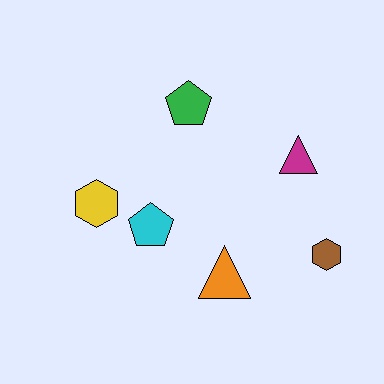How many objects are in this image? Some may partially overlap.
There are 6 objects.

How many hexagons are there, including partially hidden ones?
There are 2 hexagons.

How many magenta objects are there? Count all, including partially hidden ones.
There is 1 magenta object.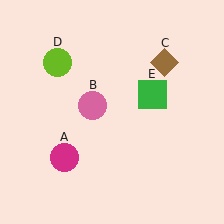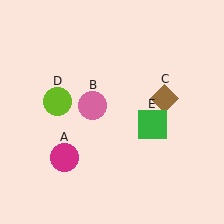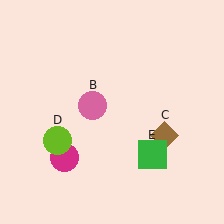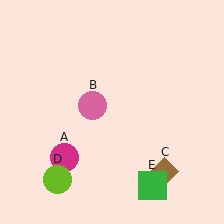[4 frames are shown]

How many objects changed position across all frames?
3 objects changed position: brown diamond (object C), lime circle (object D), green square (object E).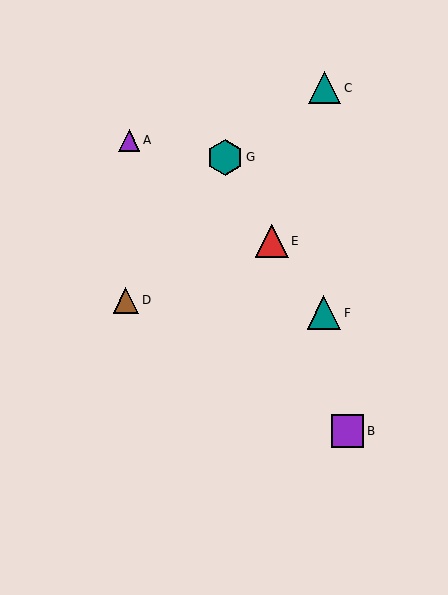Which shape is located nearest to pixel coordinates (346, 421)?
The purple square (labeled B) at (348, 431) is nearest to that location.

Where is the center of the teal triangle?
The center of the teal triangle is at (324, 313).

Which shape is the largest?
The teal hexagon (labeled G) is the largest.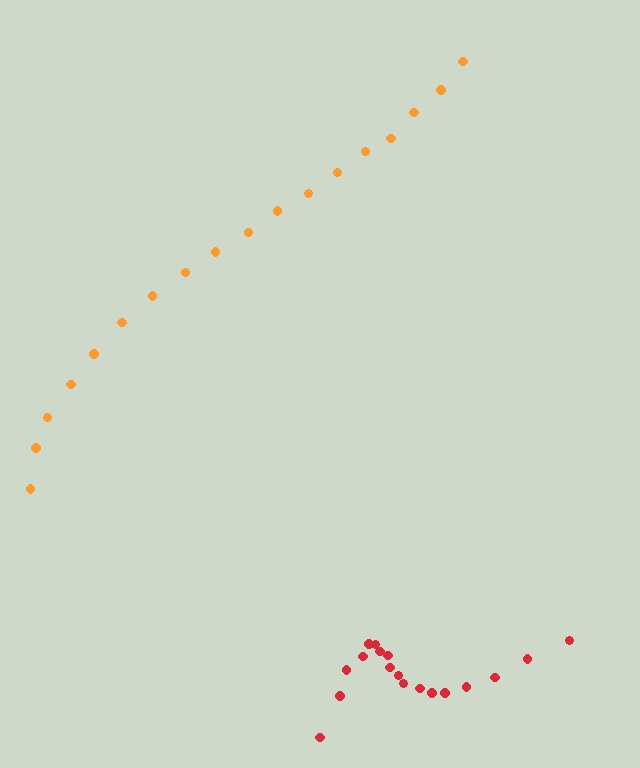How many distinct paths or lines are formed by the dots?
There are 2 distinct paths.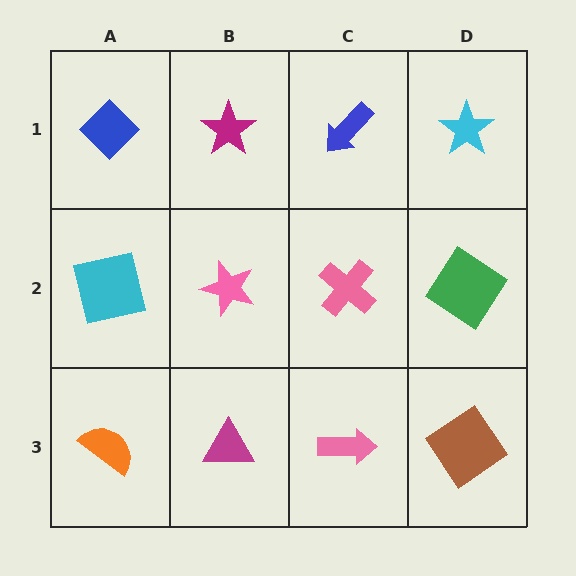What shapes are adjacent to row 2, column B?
A magenta star (row 1, column B), a magenta triangle (row 3, column B), a cyan square (row 2, column A), a pink cross (row 2, column C).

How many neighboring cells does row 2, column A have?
3.